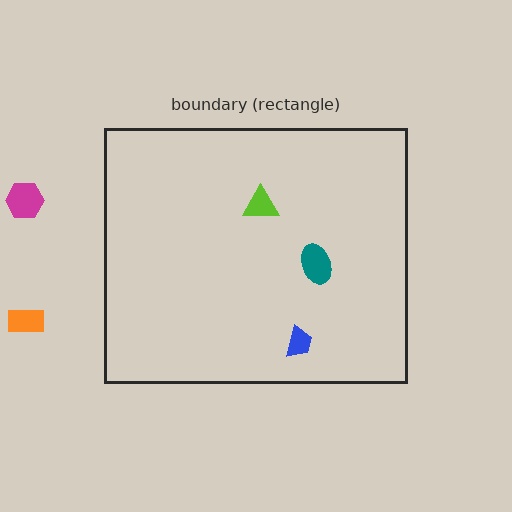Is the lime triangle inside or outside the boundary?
Inside.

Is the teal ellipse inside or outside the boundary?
Inside.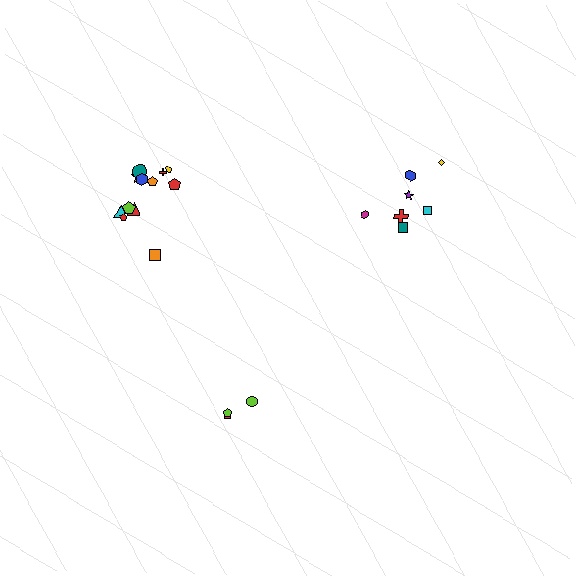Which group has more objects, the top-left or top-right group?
The top-left group.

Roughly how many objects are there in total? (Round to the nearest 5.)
Roughly 20 objects in total.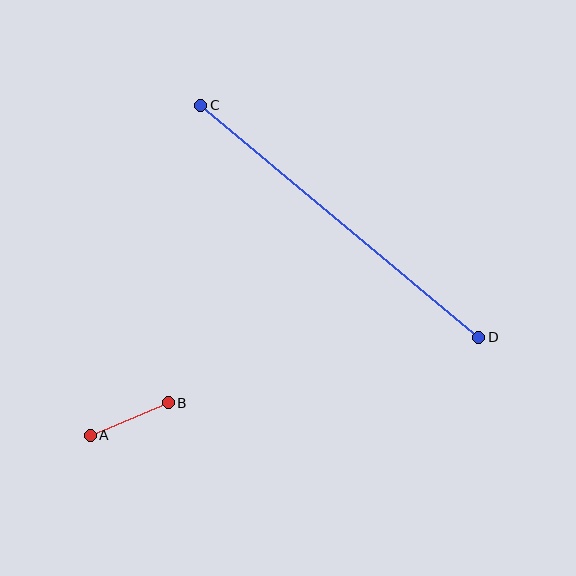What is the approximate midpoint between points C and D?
The midpoint is at approximately (340, 221) pixels.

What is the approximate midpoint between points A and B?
The midpoint is at approximately (129, 419) pixels.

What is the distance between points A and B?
The distance is approximately 85 pixels.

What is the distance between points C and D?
The distance is approximately 362 pixels.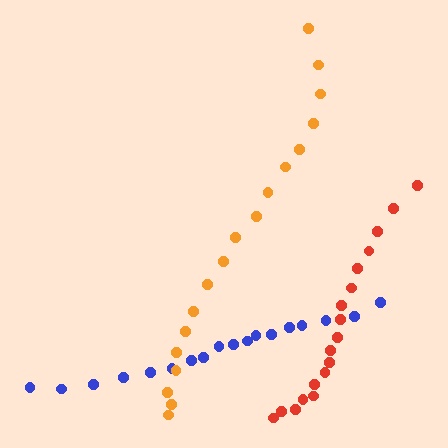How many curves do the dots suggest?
There are 3 distinct paths.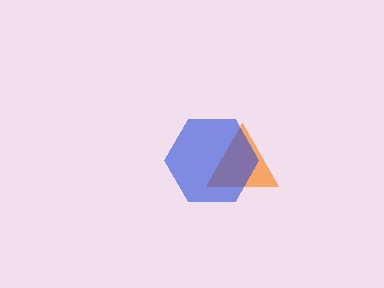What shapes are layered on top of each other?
The layered shapes are: an orange triangle, a blue hexagon.